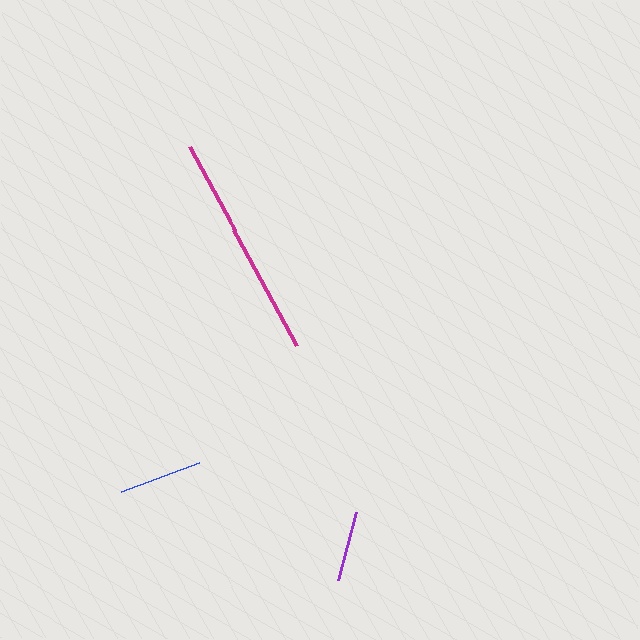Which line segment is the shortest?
The purple line is the shortest at approximately 70 pixels.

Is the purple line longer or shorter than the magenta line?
The magenta line is longer than the purple line.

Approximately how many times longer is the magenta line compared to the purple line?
The magenta line is approximately 3.2 times the length of the purple line.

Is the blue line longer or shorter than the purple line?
The blue line is longer than the purple line.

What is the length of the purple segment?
The purple segment is approximately 70 pixels long.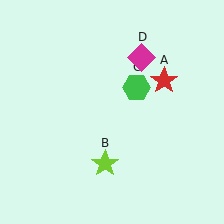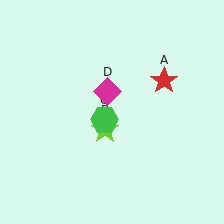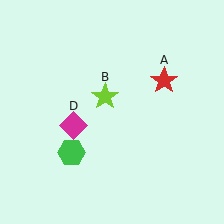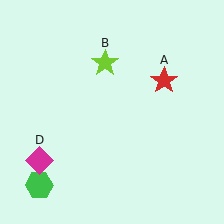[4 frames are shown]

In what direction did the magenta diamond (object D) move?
The magenta diamond (object D) moved down and to the left.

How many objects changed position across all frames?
3 objects changed position: lime star (object B), green hexagon (object C), magenta diamond (object D).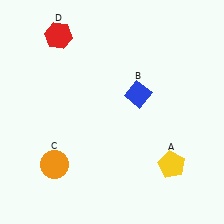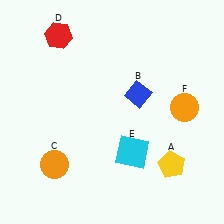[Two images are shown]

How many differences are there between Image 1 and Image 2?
There are 2 differences between the two images.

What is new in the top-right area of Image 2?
An orange circle (F) was added in the top-right area of Image 2.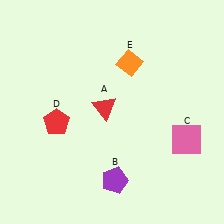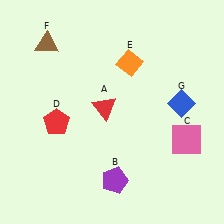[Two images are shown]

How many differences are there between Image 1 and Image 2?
There are 2 differences between the two images.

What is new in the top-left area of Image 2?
A brown triangle (F) was added in the top-left area of Image 2.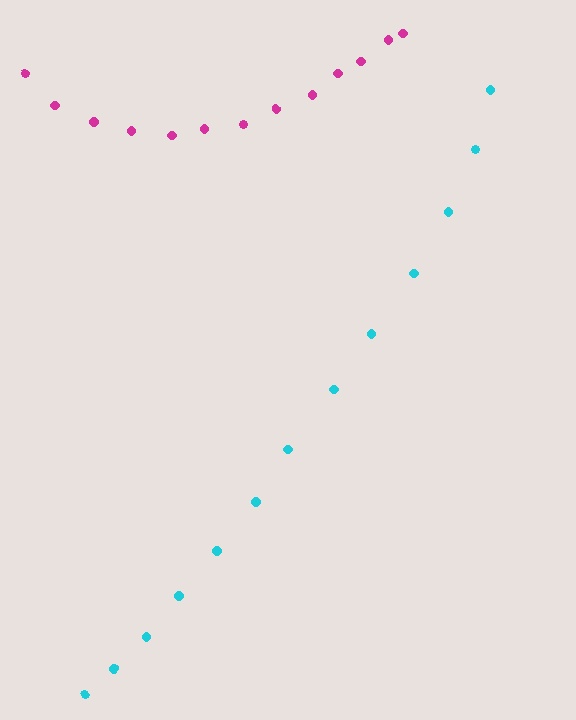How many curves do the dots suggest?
There are 2 distinct paths.